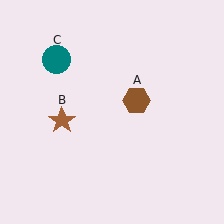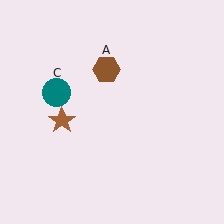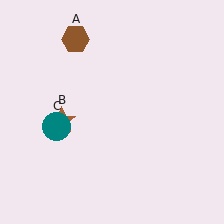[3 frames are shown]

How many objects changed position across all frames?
2 objects changed position: brown hexagon (object A), teal circle (object C).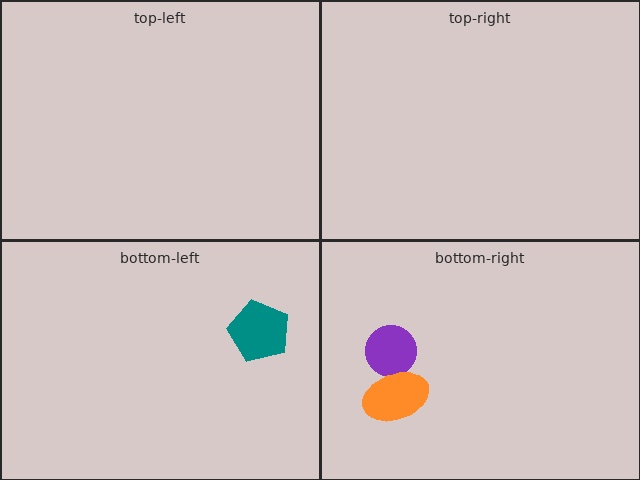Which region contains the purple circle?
The bottom-right region.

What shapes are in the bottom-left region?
The teal pentagon.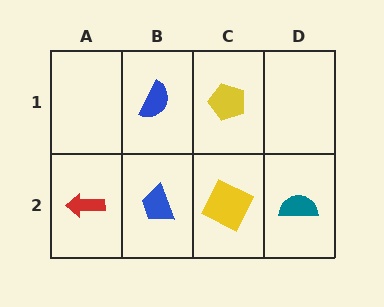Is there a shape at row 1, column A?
No, that cell is empty.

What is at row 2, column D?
A teal semicircle.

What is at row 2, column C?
A yellow square.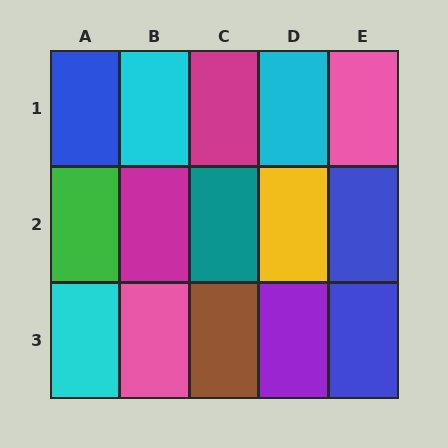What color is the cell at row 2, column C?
Teal.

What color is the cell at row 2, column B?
Magenta.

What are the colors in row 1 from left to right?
Blue, cyan, magenta, cyan, pink.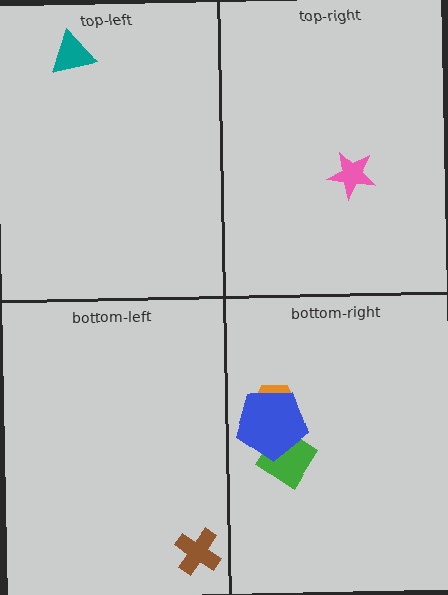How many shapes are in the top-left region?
1.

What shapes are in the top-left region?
The teal triangle.